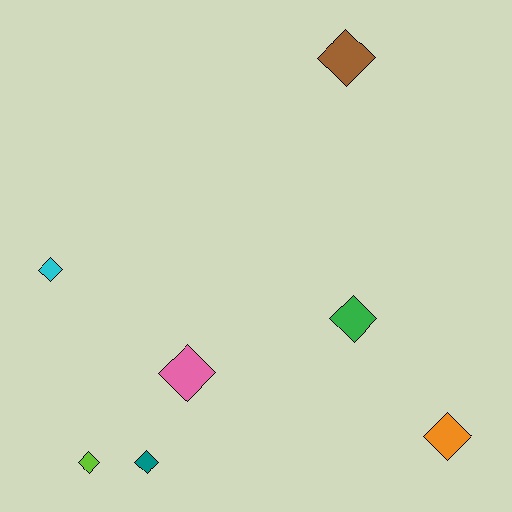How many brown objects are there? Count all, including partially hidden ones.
There is 1 brown object.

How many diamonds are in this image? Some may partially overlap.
There are 7 diamonds.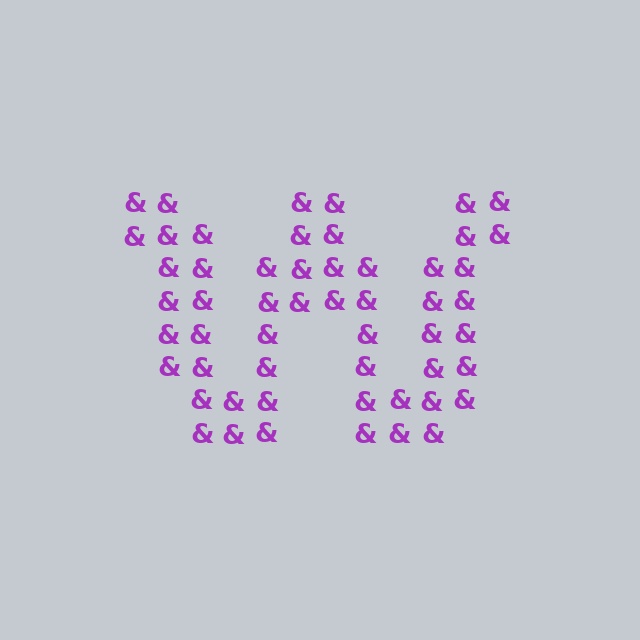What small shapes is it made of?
It is made of small ampersands.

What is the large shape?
The large shape is the letter W.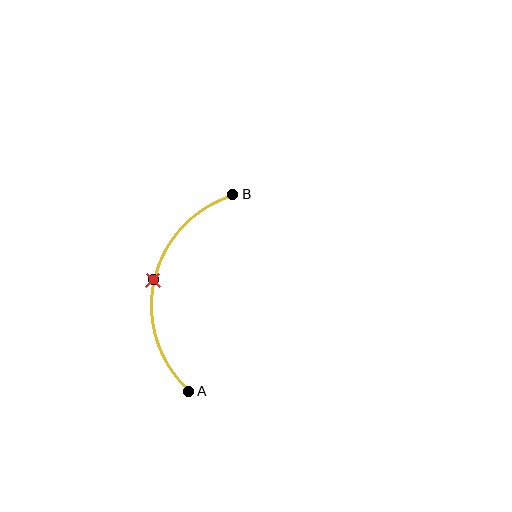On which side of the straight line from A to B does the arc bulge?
The arc bulges to the left of the straight line connecting A and B.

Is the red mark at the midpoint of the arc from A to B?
Yes. The red mark lies on the arc at equal arc-length from both A and B — it is the arc midpoint.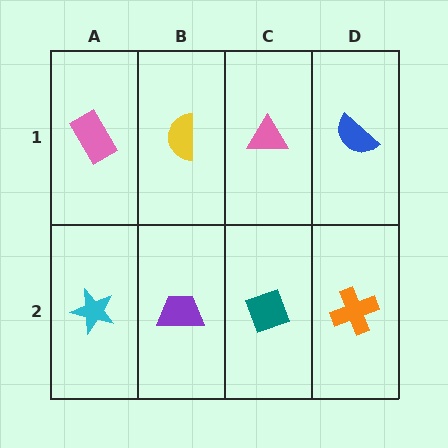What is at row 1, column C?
A pink triangle.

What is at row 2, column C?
A teal diamond.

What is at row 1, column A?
A pink rectangle.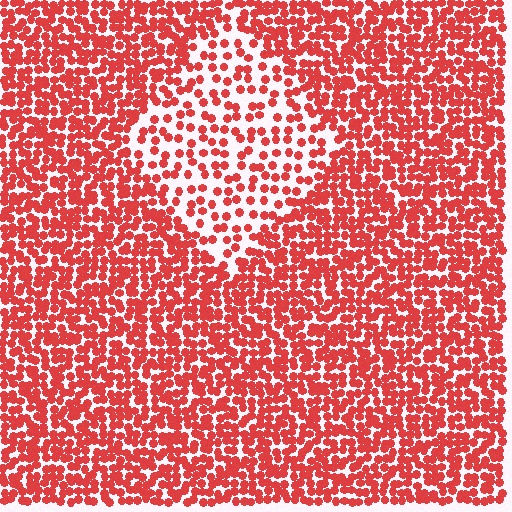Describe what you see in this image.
The image contains small red elements arranged at two different densities. A diamond-shaped region is visible where the elements are less densely packed than the surrounding area.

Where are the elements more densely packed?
The elements are more densely packed outside the diamond boundary.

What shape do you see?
I see a diamond.